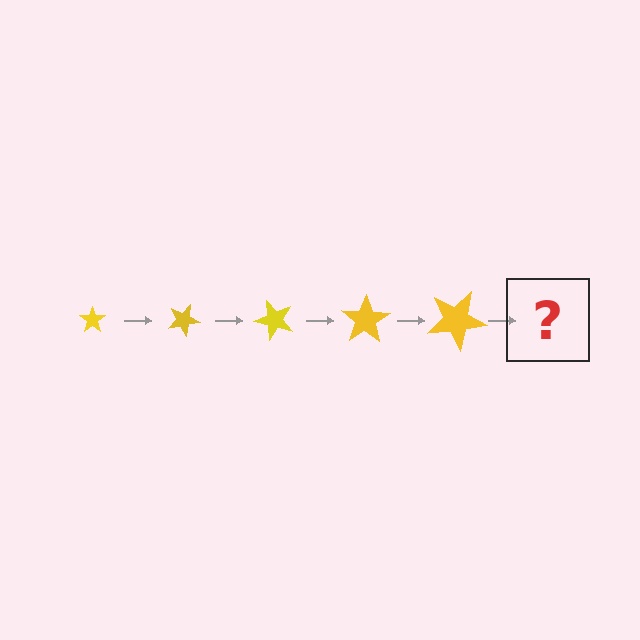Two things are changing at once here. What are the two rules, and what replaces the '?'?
The two rules are that the star grows larger each step and it rotates 25 degrees each step. The '?' should be a star, larger than the previous one and rotated 125 degrees from the start.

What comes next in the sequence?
The next element should be a star, larger than the previous one and rotated 125 degrees from the start.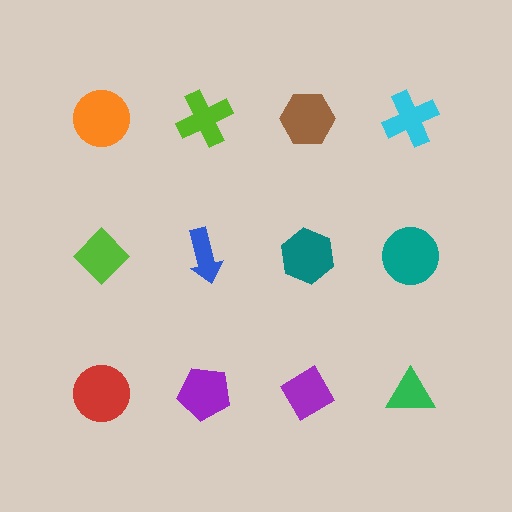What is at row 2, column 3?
A teal hexagon.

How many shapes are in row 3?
4 shapes.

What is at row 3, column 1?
A red circle.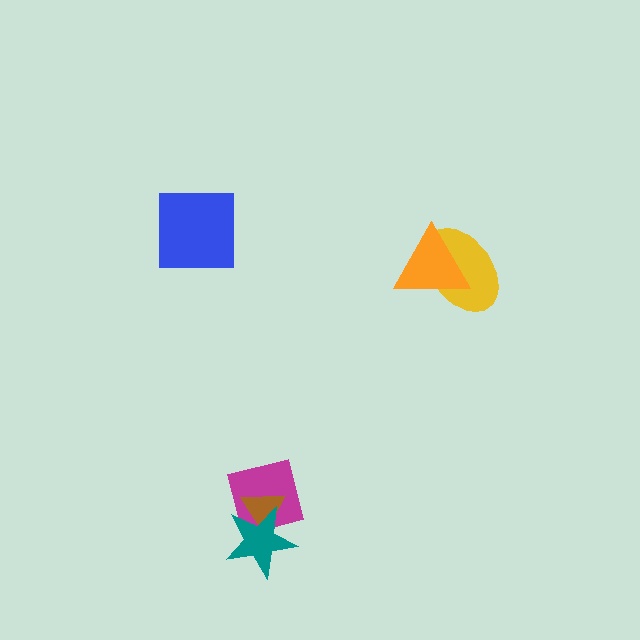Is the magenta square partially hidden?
Yes, it is partially covered by another shape.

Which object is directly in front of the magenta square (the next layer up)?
The brown triangle is directly in front of the magenta square.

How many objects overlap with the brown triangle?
2 objects overlap with the brown triangle.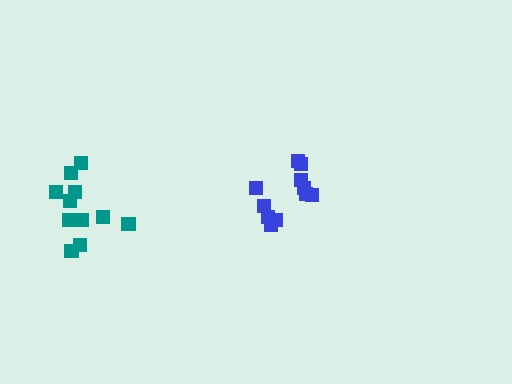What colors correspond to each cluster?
The clusters are colored: teal, blue.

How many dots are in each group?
Group 1: 11 dots, Group 2: 11 dots (22 total).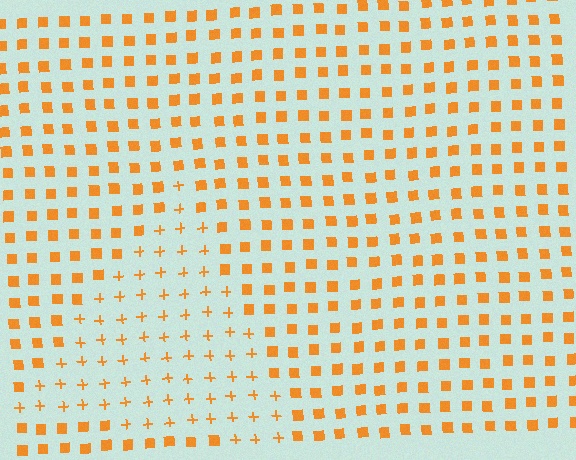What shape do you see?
I see a triangle.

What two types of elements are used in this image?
The image uses plus signs inside the triangle region and squares outside it.